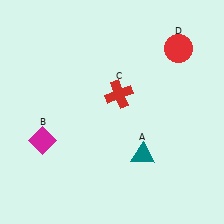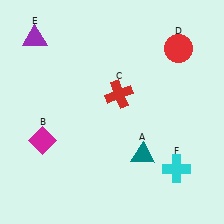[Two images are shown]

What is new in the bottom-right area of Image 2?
A cyan cross (F) was added in the bottom-right area of Image 2.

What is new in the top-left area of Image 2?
A purple triangle (E) was added in the top-left area of Image 2.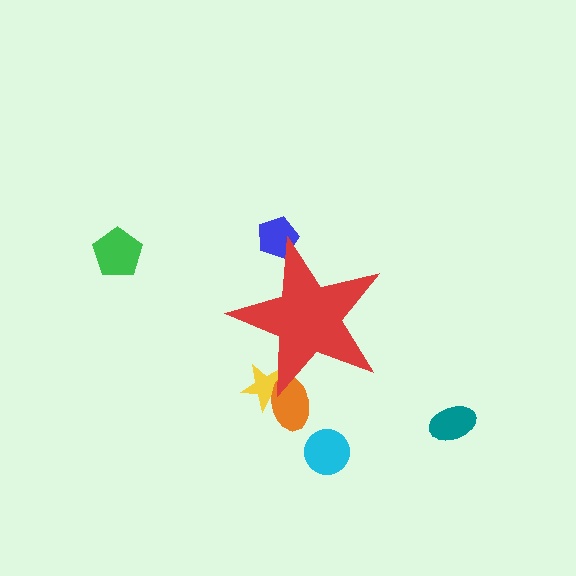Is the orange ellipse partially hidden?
Yes, the orange ellipse is partially hidden behind the red star.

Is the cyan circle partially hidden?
No, the cyan circle is fully visible.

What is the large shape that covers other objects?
A red star.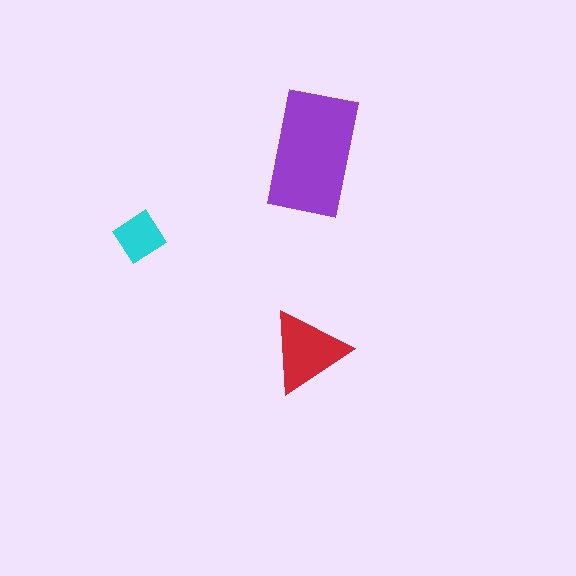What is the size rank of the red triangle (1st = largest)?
2nd.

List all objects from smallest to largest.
The cyan diamond, the red triangle, the purple rectangle.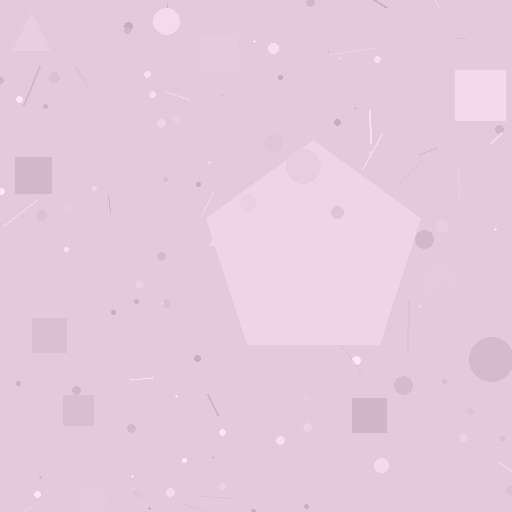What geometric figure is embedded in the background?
A pentagon is embedded in the background.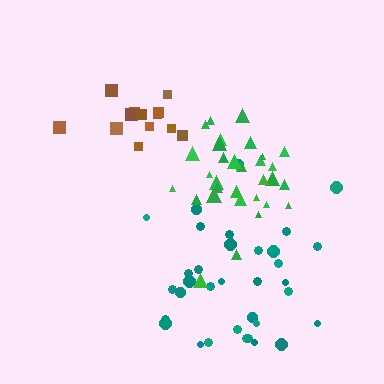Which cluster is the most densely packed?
Green.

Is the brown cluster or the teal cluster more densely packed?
Brown.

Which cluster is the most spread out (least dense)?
Teal.